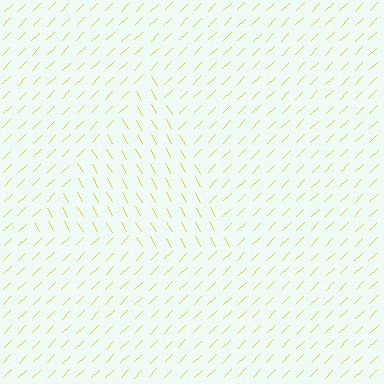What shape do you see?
I see a triangle.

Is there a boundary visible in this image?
Yes, there is a texture boundary formed by a change in line orientation.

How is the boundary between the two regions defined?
The boundary is defined purely by a change in line orientation (approximately 75 degrees difference). All lines are the same color and thickness.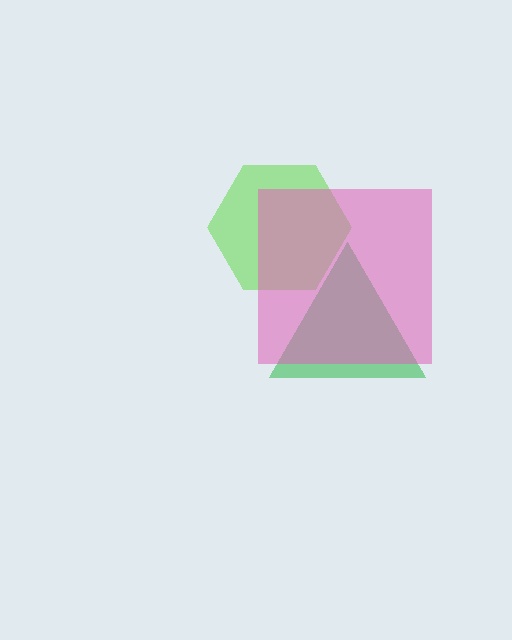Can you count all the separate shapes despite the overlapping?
Yes, there are 3 separate shapes.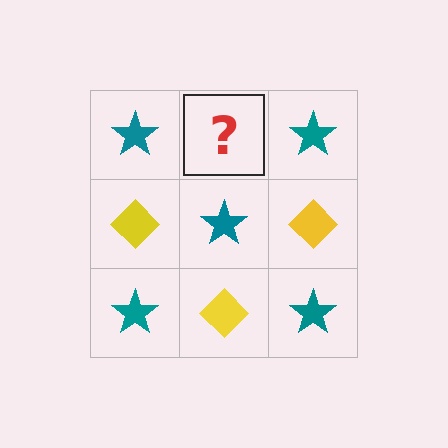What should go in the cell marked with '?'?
The missing cell should contain a yellow diamond.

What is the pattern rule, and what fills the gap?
The rule is that it alternates teal star and yellow diamond in a checkerboard pattern. The gap should be filled with a yellow diamond.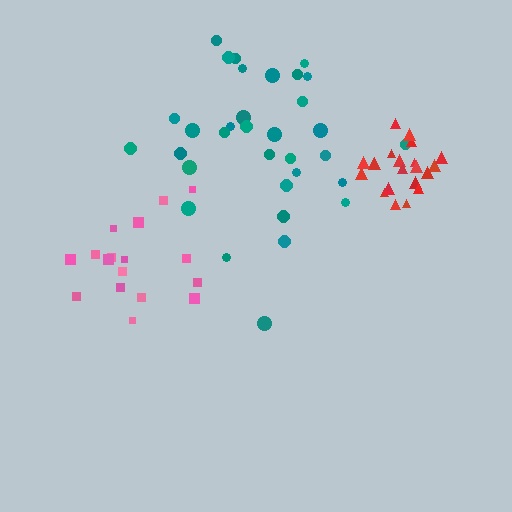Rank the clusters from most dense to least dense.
red, pink, teal.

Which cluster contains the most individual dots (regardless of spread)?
Teal (34).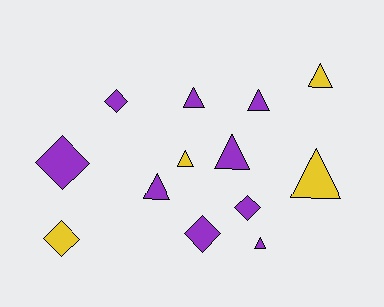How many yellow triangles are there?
There are 3 yellow triangles.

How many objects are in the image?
There are 13 objects.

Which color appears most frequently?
Purple, with 9 objects.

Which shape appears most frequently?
Triangle, with 8 objects.